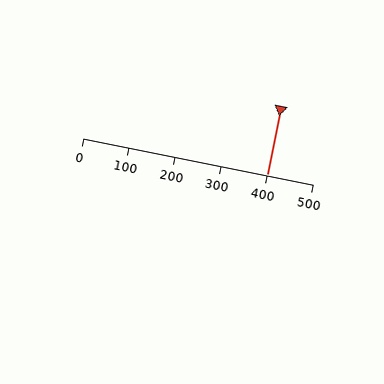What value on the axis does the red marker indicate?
The marker indicates approximately 400.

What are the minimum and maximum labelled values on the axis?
The axis runs from 0 to 500.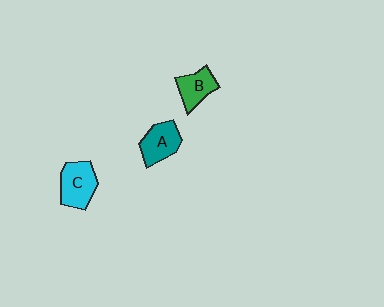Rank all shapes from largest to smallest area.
From largest to smallest: C (cyan), A (teal), B (green).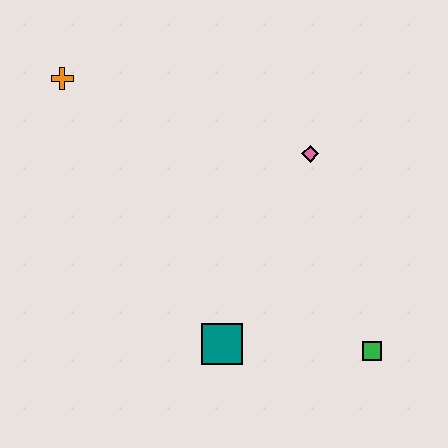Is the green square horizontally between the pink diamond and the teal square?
No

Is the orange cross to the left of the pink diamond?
Yes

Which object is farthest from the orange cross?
The green square is farthest from the orange cross.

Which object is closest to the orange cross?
The pink diamond is closest to the orange cross.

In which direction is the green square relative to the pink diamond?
The green square is below the pink diamond.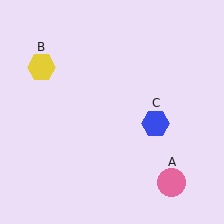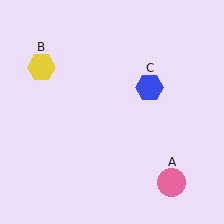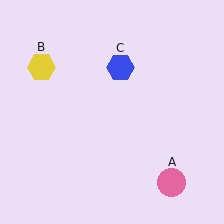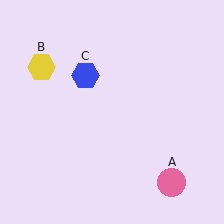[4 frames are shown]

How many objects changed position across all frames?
1 object changed position: blue hexagon (object C).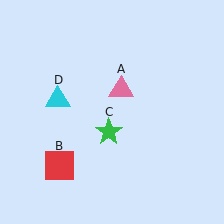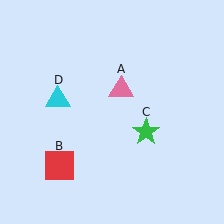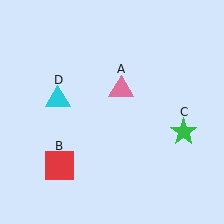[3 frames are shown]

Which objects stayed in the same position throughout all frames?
Pink triangle (object A) and red square (object B) and cyan triangle (object D) remained stationary.